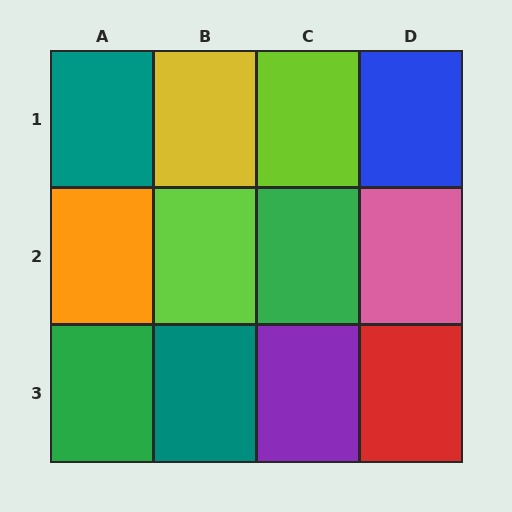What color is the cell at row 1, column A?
Teal.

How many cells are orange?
1 cell is orange.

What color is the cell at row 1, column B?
Yellow.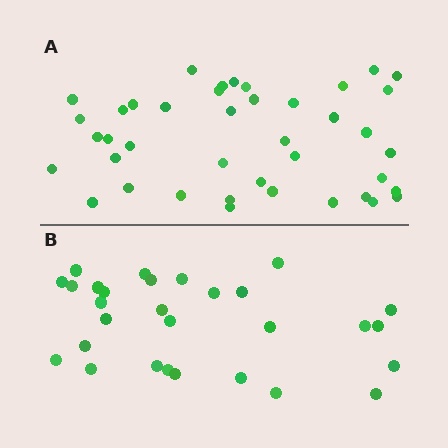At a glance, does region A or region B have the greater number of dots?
Region A (the top region) has more dots.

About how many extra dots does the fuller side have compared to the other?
Region A has roughly 12 or so more dots than region B.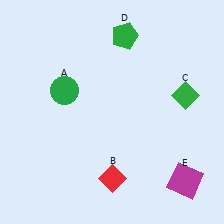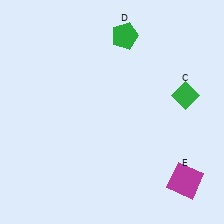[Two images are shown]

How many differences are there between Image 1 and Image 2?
There are 2 differences between the two images.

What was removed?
The green circle (A), the red diamond (B) were removed in Image 2.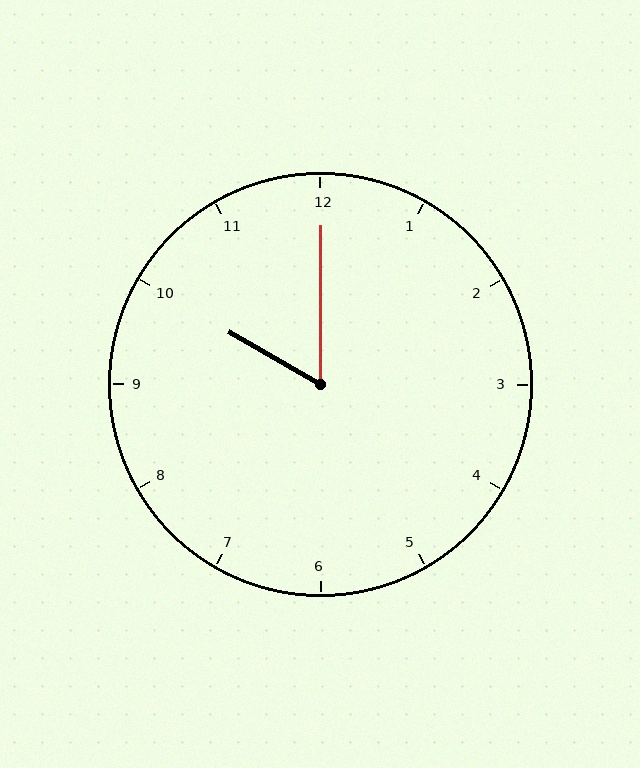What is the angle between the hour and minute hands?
Approximately 60 degrees.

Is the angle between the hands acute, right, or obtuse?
It is acute.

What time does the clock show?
10:00.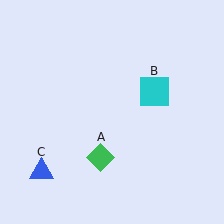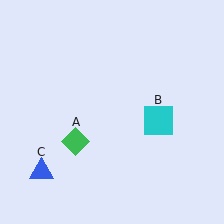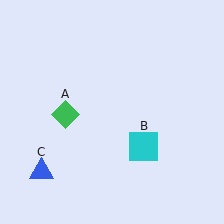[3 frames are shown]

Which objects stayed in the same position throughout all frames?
Blue triangle (object C) remained stationary.